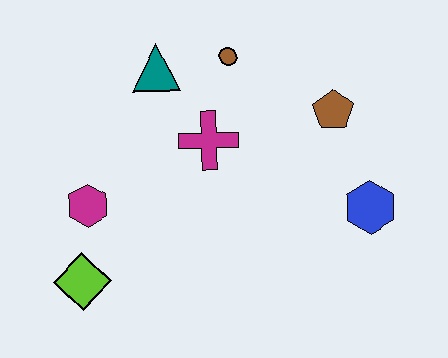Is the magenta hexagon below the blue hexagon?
No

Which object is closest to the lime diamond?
The magenta hexagon is closest to the lime diamond.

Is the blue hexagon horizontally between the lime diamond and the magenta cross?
No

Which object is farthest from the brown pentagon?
The lime diamond is farthest from the brown pentagon.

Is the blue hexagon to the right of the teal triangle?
Yes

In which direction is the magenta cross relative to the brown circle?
The magenta cross is below the brown circle.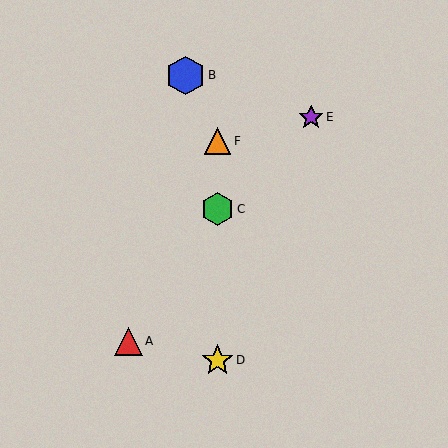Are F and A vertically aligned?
No, F is at x≈217 and A is at x≈129.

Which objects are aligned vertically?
Objects C, D, F are aligned vertically.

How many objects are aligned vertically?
3 objects (C, D, F) are aligned vertically.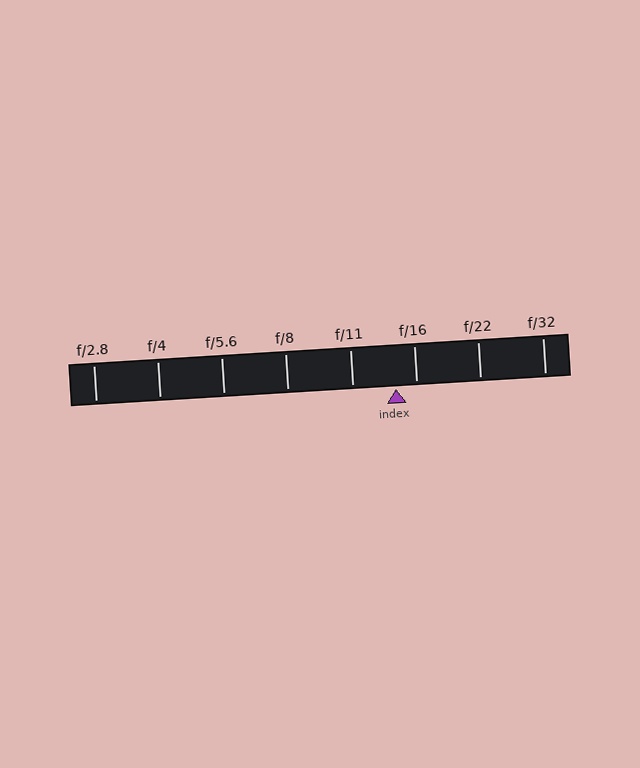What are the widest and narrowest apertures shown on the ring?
The widest aperture shown is f/2.8 and the narrowest is f/32.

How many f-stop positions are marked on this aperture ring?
There are 8 f-stop positions marked.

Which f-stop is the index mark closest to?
The index mark is closest to f/16.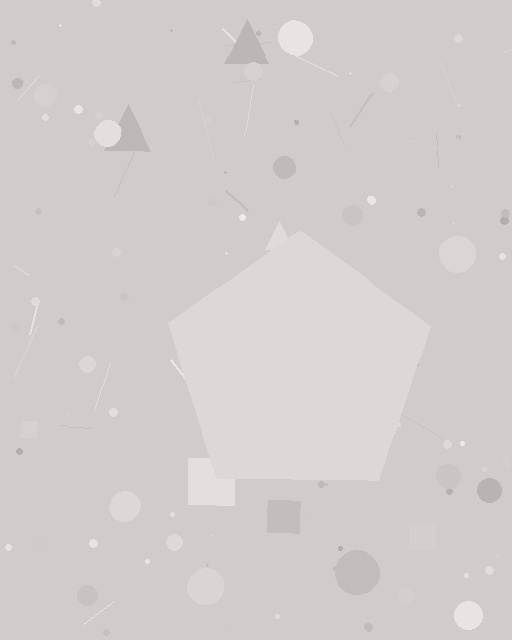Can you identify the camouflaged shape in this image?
The camouflaged shape is a pentagon.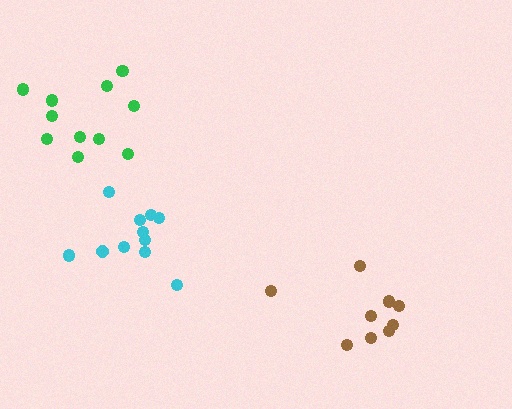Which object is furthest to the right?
The brown cluster is rightmost.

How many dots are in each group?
Group 1: 11 dots, Group 2: 11 dots, Group 3: 9 dots (31 total).